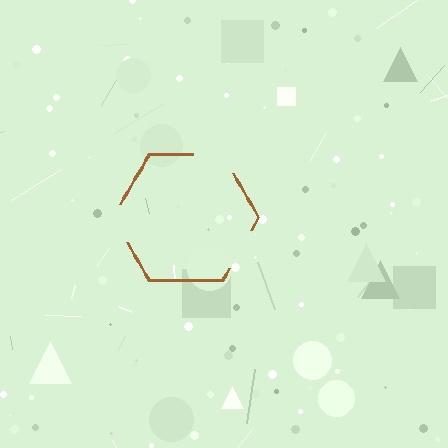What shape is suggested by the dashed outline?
The dashed outline suggests a hexagon.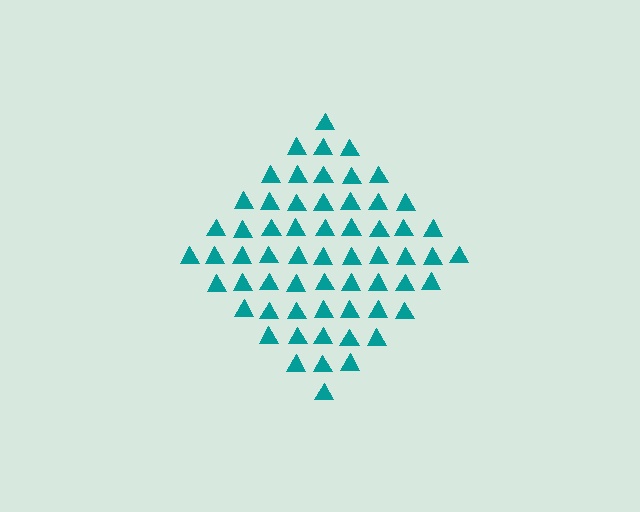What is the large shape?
The large shape is a diamond.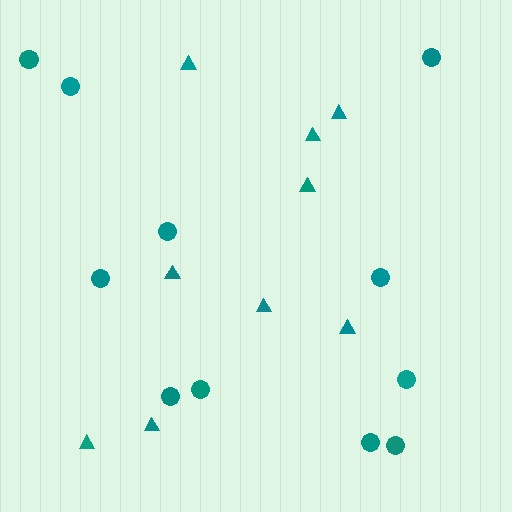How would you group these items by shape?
There are 2 groups: one group of triangles (9) and one group of circles (11).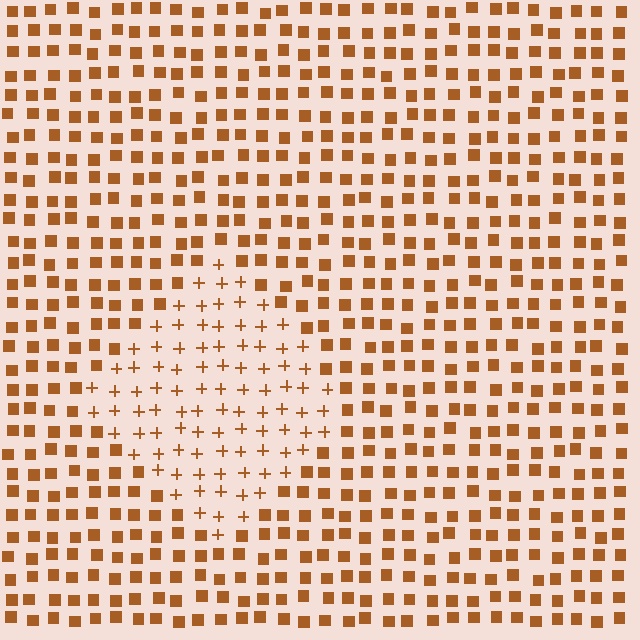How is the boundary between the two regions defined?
The boundary is defined by a change in element shape: plus signs inside vs. squares outside. All elements share the same color and spacing.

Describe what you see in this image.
The image is filled with small brown elements arranged in a uniform grid. A diamond-shaped region contains plus signs, while the surrounding area contains squares. The boundary is defined purely by the change in element shape.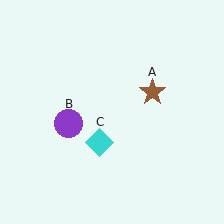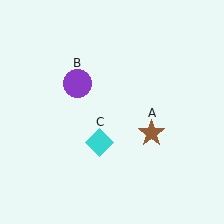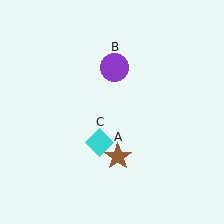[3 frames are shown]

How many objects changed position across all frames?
2 objects changed position: brown star (object A), purple circle (object B).